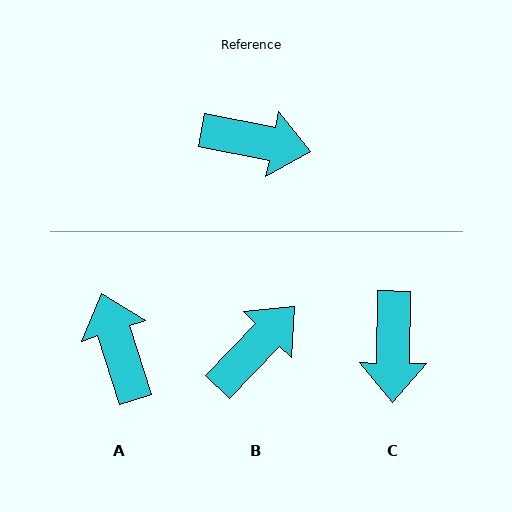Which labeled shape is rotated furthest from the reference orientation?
A, about 119 degrees away.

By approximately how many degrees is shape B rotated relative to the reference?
Approximately 57 degrees counter-clockwise.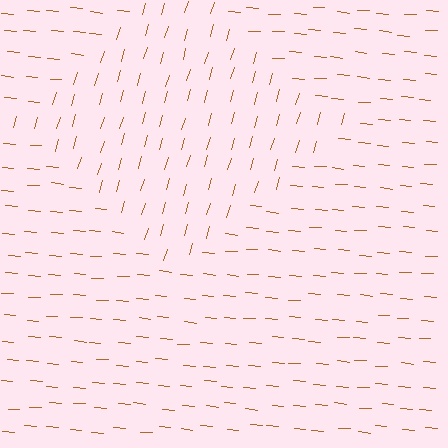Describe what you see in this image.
The image is filled with small brown line segments. A diamond region in the image has lines oriented differently from the surrounding lines, creating a visible texture boundary.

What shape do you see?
I see a diamond.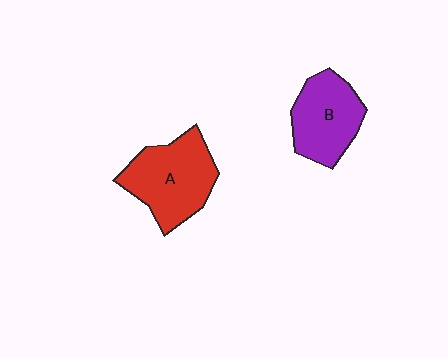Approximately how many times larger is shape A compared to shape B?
Approximately 1.2 times.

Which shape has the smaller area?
Shape B (purple).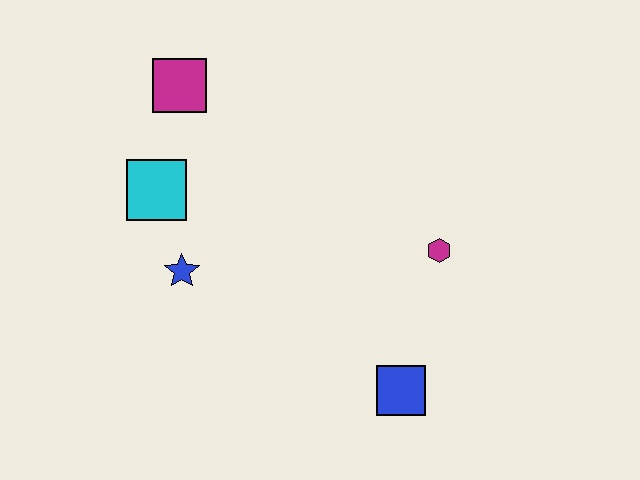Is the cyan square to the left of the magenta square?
Yes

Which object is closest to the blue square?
The magenta hexagon is closest to the blue square.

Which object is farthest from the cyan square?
The blue square is farthest from the cyan square.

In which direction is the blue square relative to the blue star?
The blue square is to the right of the blue star.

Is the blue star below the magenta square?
Yes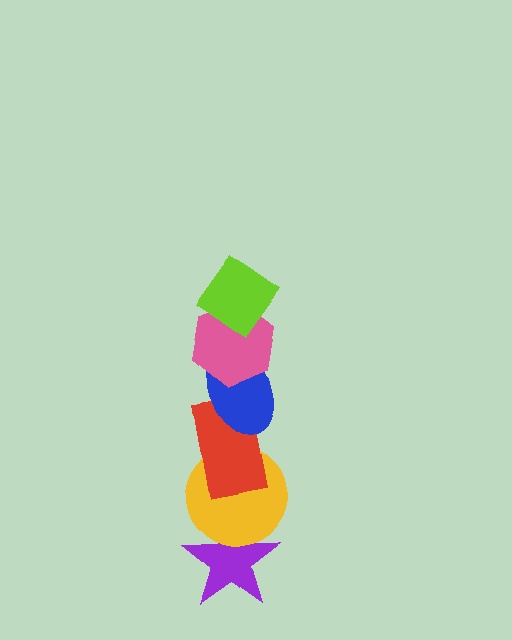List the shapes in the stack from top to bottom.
From top to bottom: the lime diamond, the pink hexagon, the blue ellipse, the red rectangle, the yellow circle, the purple star.